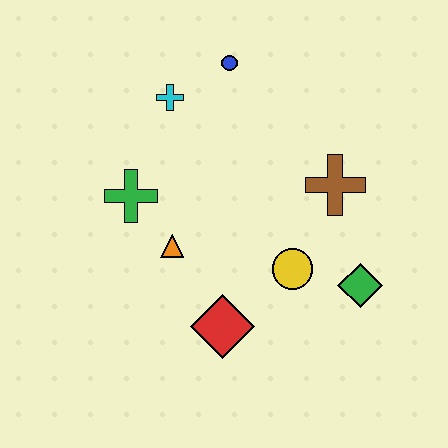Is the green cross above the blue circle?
No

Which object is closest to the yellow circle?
The green diamond is closest to the yellow circle.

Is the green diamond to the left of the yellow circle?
No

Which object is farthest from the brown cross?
The green cross is farthest from the brown cross.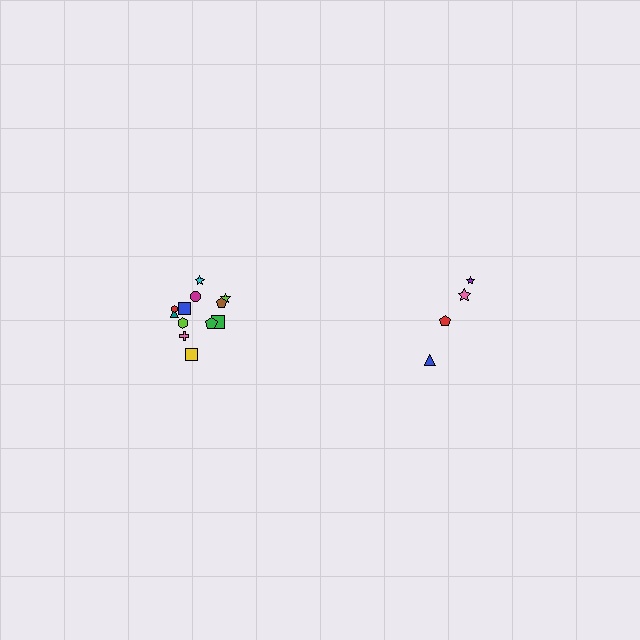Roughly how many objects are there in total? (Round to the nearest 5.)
Roughly 15 objects in total.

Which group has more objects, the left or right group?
The left group.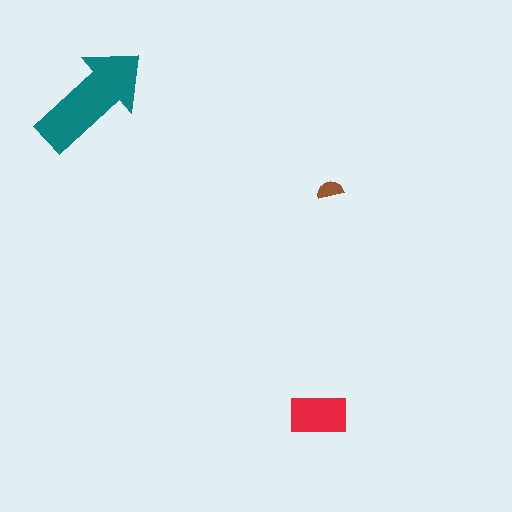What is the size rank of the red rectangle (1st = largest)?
2nd.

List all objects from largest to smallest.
The teal arrow, the red rectangle, the brown semicircle.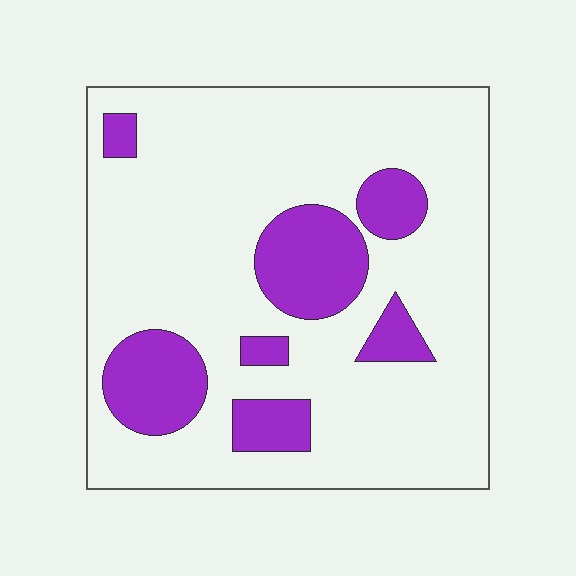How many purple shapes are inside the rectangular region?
7.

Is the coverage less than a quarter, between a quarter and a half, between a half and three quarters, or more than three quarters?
Less than a quarter.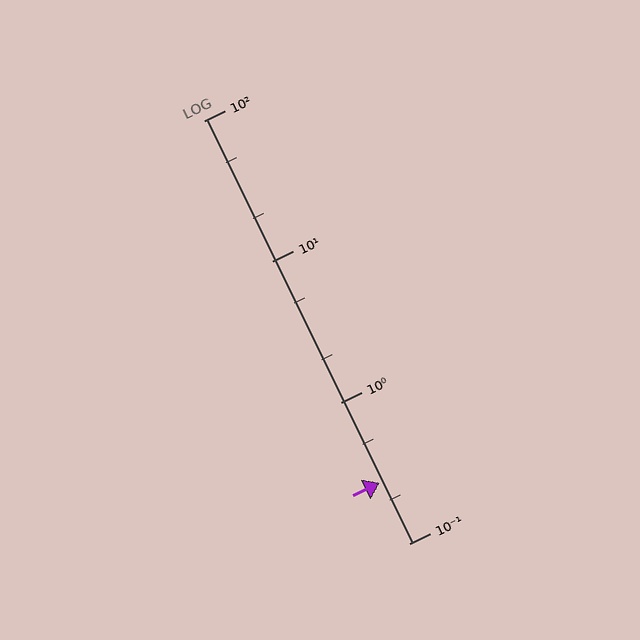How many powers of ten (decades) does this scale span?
The scale spans 3 decades, from 0.1 to 100.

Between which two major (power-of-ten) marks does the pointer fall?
The pointer is between 0.1 and 1.